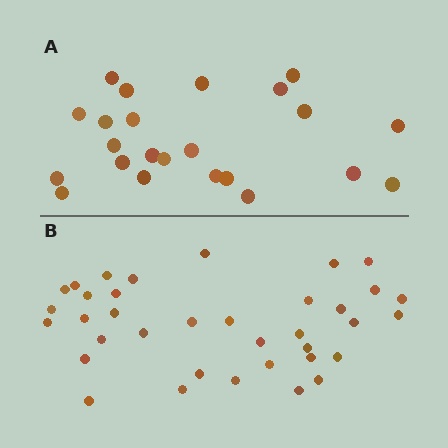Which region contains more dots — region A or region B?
Region B (the bottom region) has more dots.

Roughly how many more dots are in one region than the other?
Region B has approximately 15 more dots than region A.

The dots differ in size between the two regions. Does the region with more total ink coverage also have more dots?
No. Region A has more total ink coverage because its dots are larger, but region B actually contains more individual dots. Total area can be misleading — the number of items is what matters here.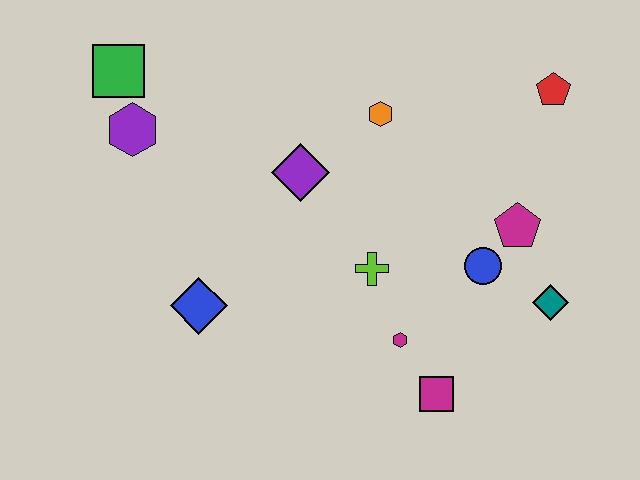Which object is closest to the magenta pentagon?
The blue circle is closest to the magenta pentagon.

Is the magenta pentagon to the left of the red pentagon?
Yes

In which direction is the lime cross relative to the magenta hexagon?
The lime cross is above the magenta hexagon.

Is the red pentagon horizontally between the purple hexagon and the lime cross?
No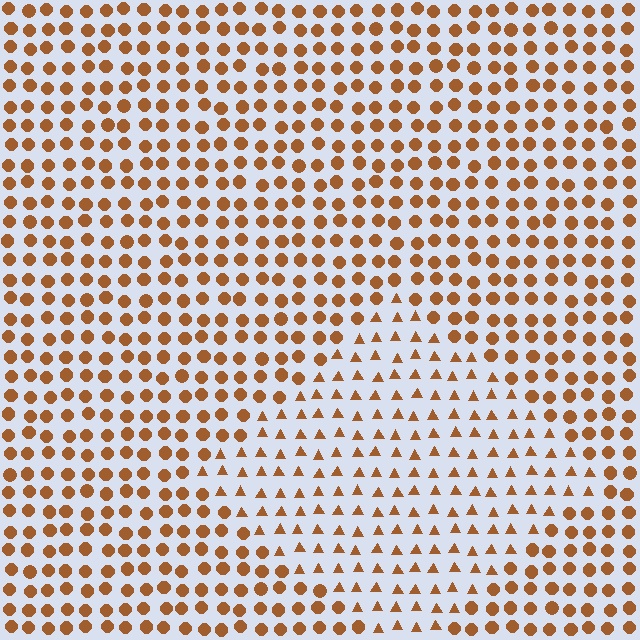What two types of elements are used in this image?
The image uses triangles inside the diamond region and circles outside it.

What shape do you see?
I see a diamond.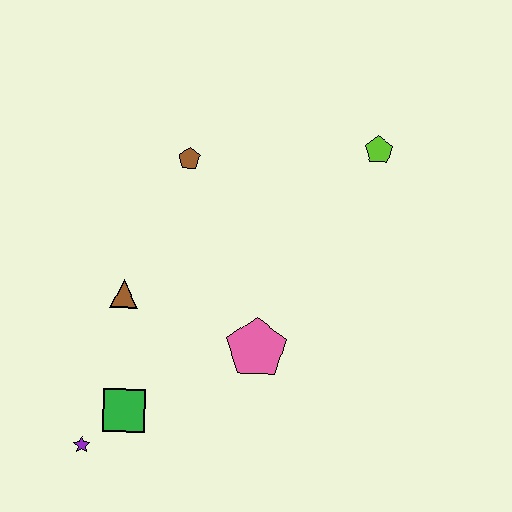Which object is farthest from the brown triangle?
The lime pentagon is farthest from the brown triangle.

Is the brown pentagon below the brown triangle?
No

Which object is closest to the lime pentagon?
The brown pentagon is closest to the lime pentagon.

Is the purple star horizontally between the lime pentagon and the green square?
No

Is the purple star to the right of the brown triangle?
No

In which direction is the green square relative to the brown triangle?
The green square is below the brown triangle.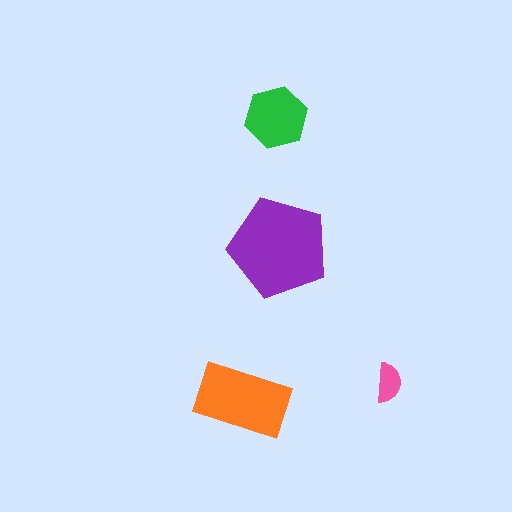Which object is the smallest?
The pink semicircle.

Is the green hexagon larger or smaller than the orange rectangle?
Smaller.